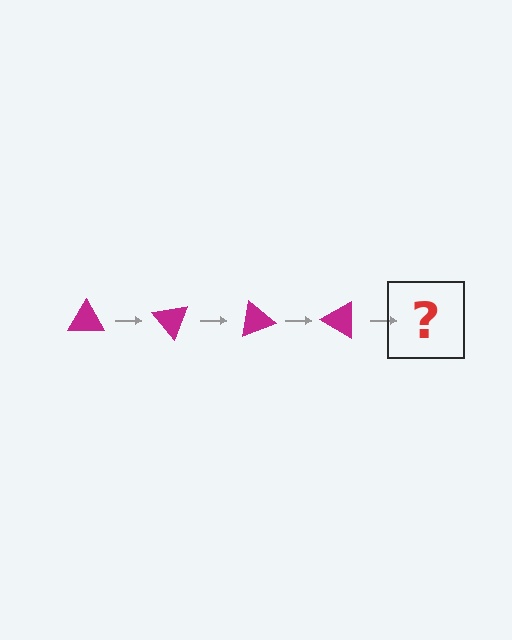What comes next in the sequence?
The next element should be a magenta triangle rotated 200 degrees.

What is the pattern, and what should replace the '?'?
The pattern is that the triangle rotates 50 degrees each step. The '?' should be a magenta triangle rotated 200 degrees.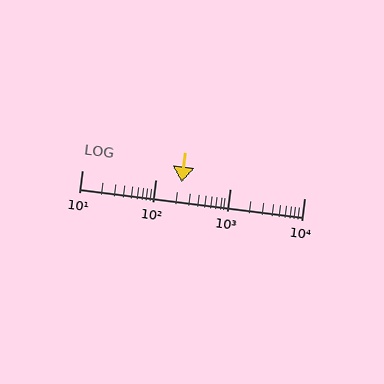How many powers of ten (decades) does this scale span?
The scale spans 3 decades, from 10 to 10000.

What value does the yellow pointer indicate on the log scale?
The pointer indicates approximately 220.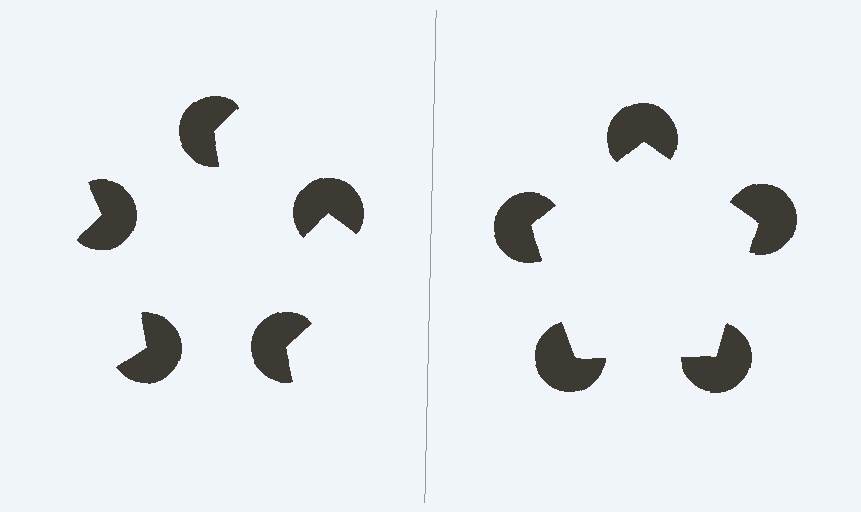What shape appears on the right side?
An illusory pentagon.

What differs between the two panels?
The pac-man discs are positioned identically on both sides; only the wedge orientations differ. On the right they align to a pentagon; on the left they are misaligned.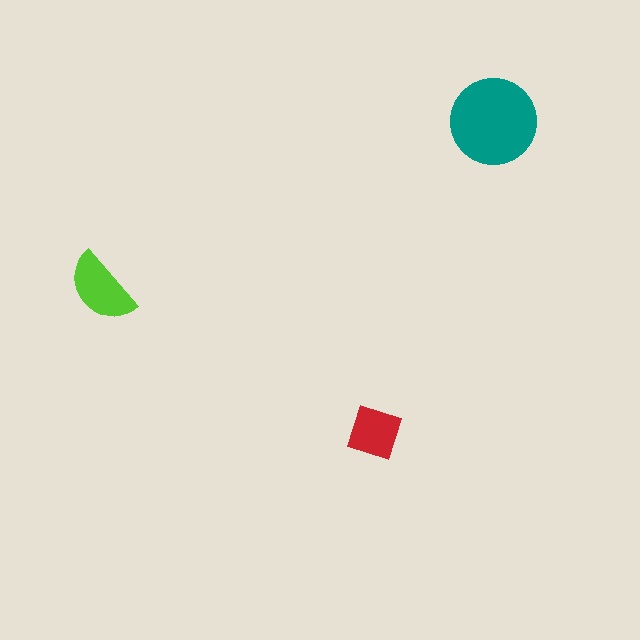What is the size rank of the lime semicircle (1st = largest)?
2nd.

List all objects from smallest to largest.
The red square, the lime semicircle, the teal circle.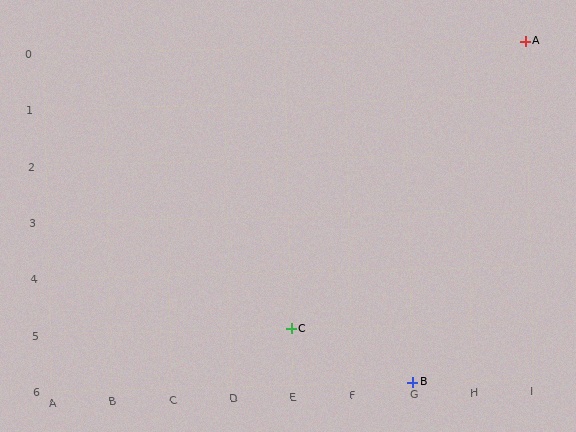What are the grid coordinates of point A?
Point A is at grid coordinates (I, 0).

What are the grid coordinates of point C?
Point C is at grid coordinates (E, 5).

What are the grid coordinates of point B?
Point B is at grid coordinates (G, 6).